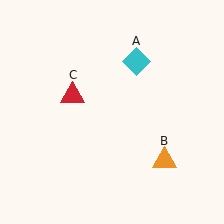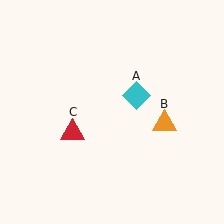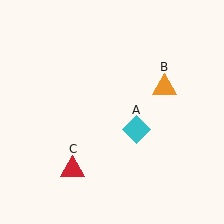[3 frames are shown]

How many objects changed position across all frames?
3 objects changed position: cyan diamond (object A), orange triangle (object B), red triangle (object C).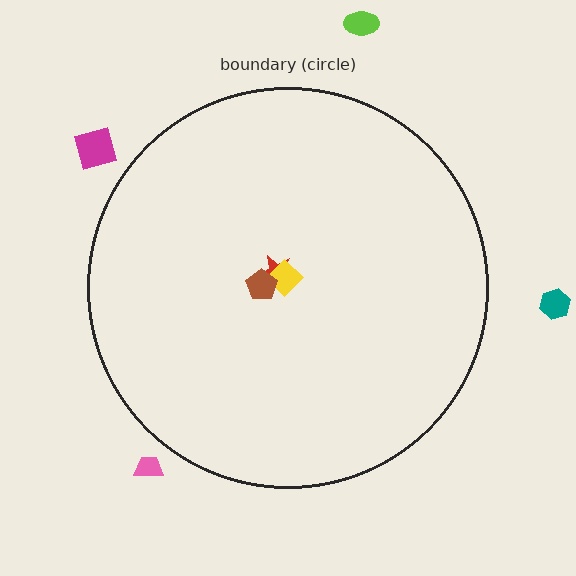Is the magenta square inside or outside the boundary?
Outside.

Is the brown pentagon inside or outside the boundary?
Inside.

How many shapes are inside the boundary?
3 inside, 4 outside.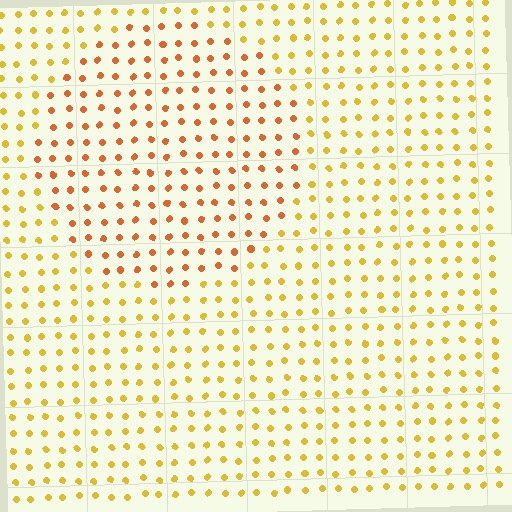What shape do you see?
I see a circle.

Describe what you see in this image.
The image is filled with small yellow elements in a uniform arrangement. A circle-shaped region is visible where the elements are tinted to a slightly different hue, forming a subtle color boundary.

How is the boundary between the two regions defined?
The boundary is defined purely by a slight shift in hue (about 31 degrees). Spacing, size, and orientation are identical on both sides.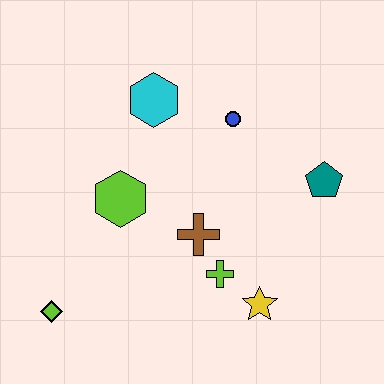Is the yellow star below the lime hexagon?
Yes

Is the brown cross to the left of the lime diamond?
No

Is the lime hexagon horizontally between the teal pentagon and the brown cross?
No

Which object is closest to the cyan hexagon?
The blue circle is closest to the cyan hexagon.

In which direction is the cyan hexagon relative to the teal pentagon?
The cyan hexagon is to the left of the teal pentagon.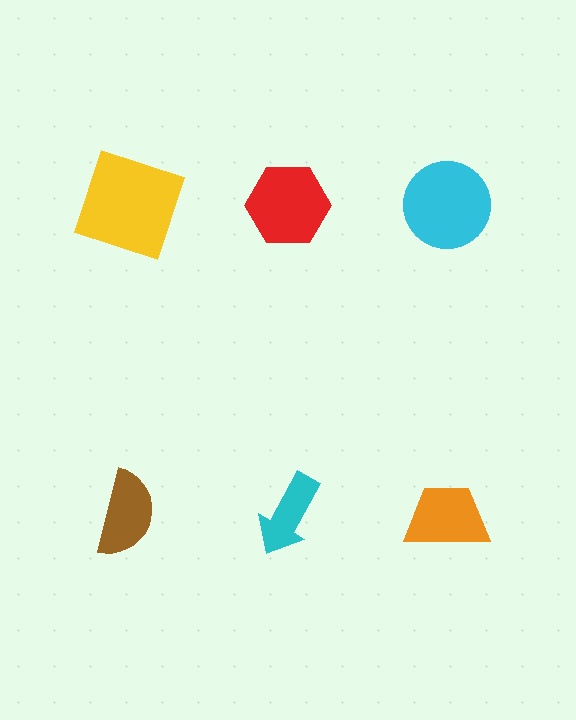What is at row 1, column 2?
A red hexagon.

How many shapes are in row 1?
3 shapes.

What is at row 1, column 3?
A cyan circle.